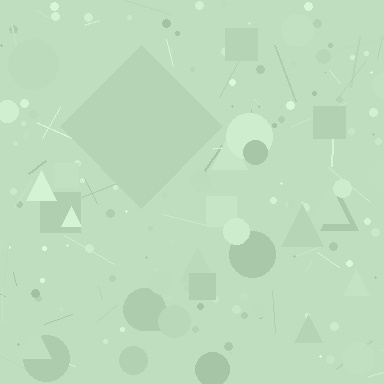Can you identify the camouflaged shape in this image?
The camouflaged shape is a diamond.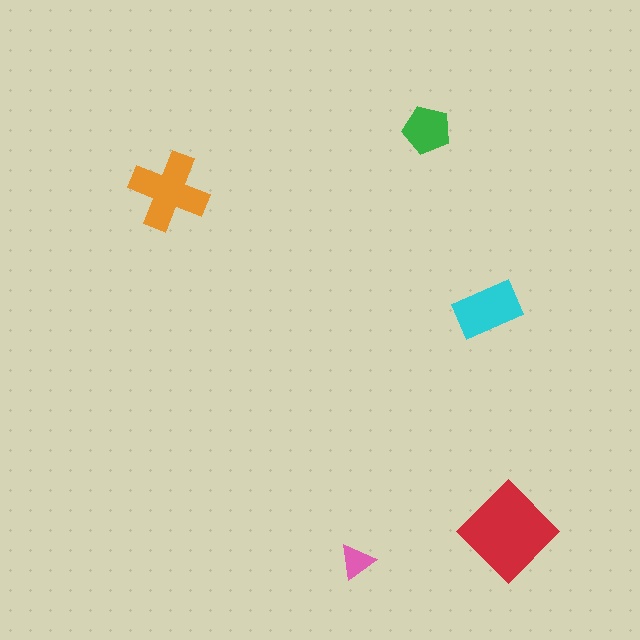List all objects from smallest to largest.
The pink triangle, the green pentagon, the cyan rectangle, the orange cross, the red diamond.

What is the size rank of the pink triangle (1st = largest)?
5th.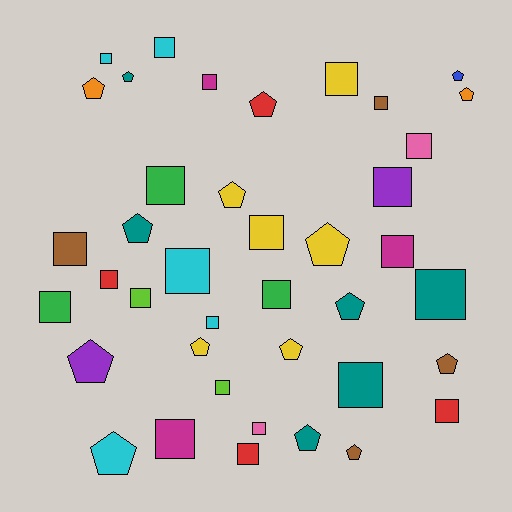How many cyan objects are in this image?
There are 5 cyan objects.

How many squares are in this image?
There are 24 squares.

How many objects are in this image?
There are 40 objects.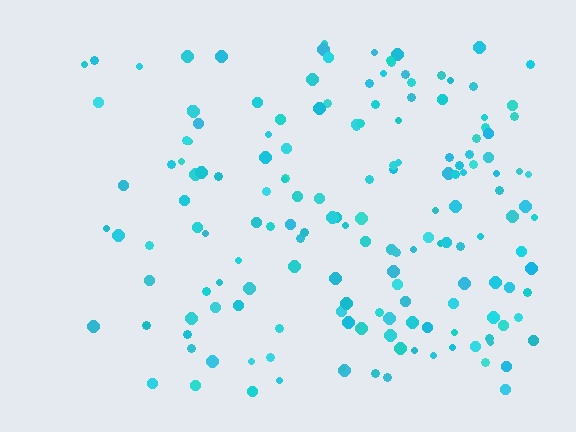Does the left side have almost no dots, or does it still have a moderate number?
Still a moderate number, just noticeably fewer than the right.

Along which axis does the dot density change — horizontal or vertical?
Horizontal.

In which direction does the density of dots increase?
From left to right, with the right side densest.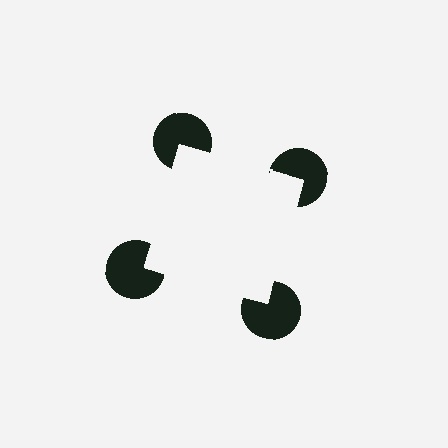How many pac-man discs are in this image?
There are 4 — one at each vertex of the illusory square.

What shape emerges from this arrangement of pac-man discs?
An illusory square — its edges are inferred from the aligned wedge cuts in the pac-man discs, not physically drawn.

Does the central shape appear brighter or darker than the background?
It typically appears slightly brighter than the background, even though no actual brightness change is drawn.